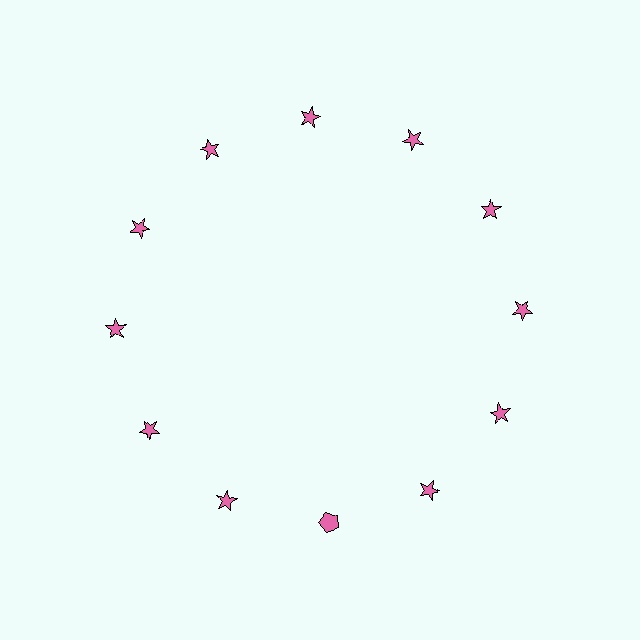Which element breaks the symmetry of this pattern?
The pink pentagon at roughly the 6 o'clock position breaks the symmetry. All other shapes are pink stars.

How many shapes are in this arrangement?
There are 12 shapes arranged in a ring pattern.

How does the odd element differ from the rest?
It has a different shape: pentagon instead of star.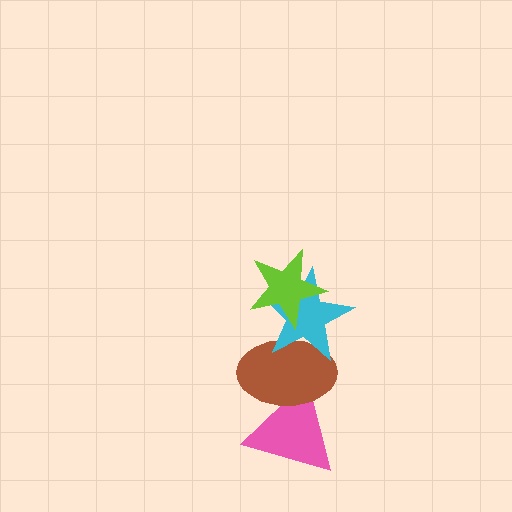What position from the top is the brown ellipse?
The brown ellipse is 3rd from the top.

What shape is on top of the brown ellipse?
The cyan star is on top of the brown ellipse.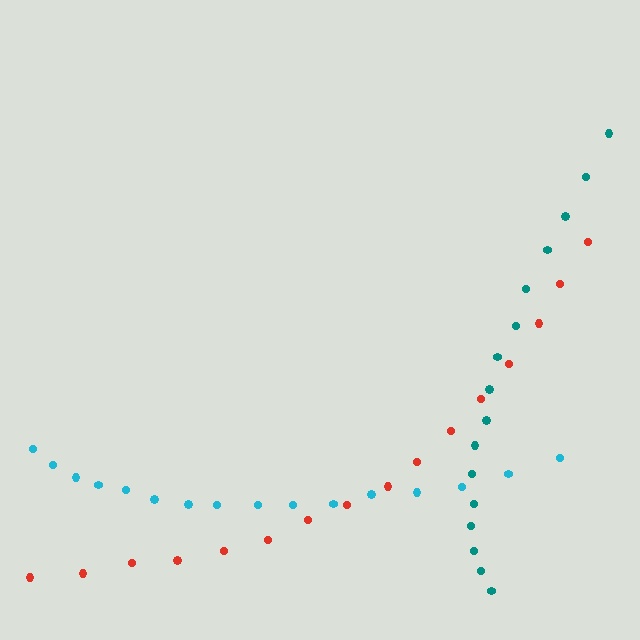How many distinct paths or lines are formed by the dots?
There are 3 distinct paths.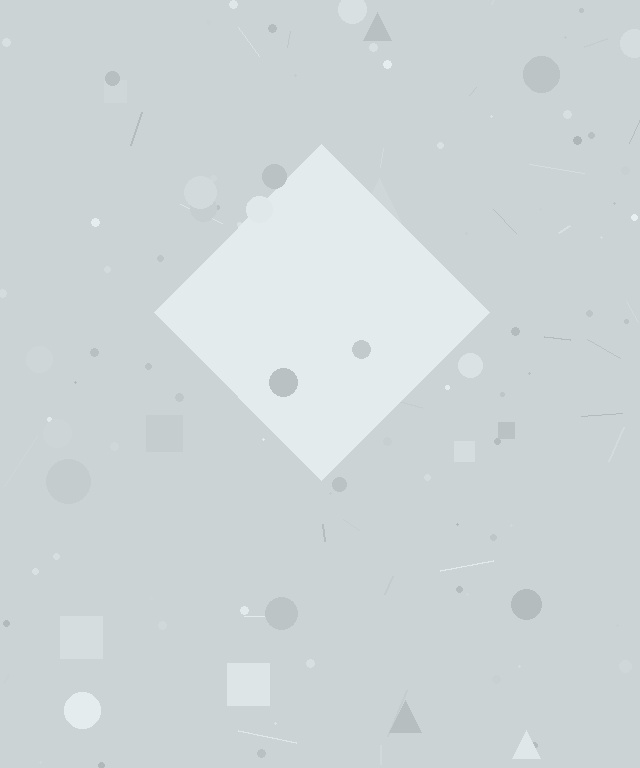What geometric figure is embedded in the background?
A diamond is embedded in the background.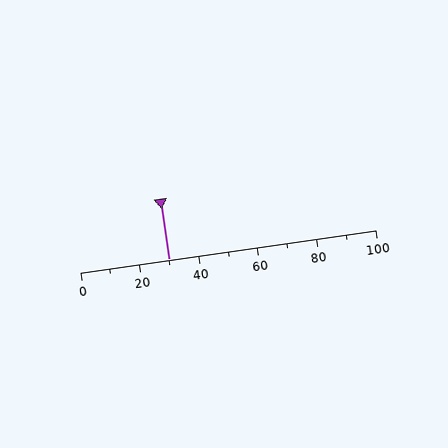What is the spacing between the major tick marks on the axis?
The major ticks are spaced 20 apart.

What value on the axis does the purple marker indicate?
The marker indicates approximately 30.